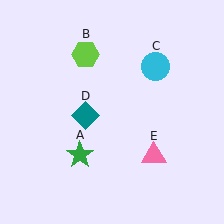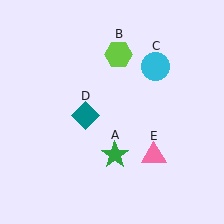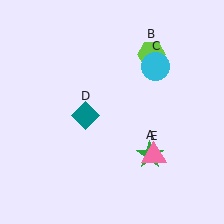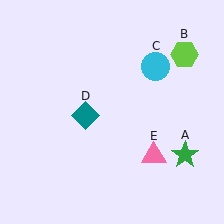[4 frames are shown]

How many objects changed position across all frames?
2 objects changed position: green star (object A), lime hexagon (object B).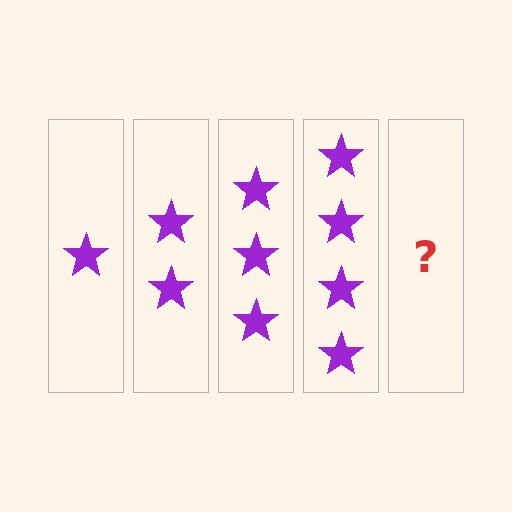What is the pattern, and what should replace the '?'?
The pattern is that each step adds one more star. The '?' should be 5 stars.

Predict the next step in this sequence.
The next step is 5 stars.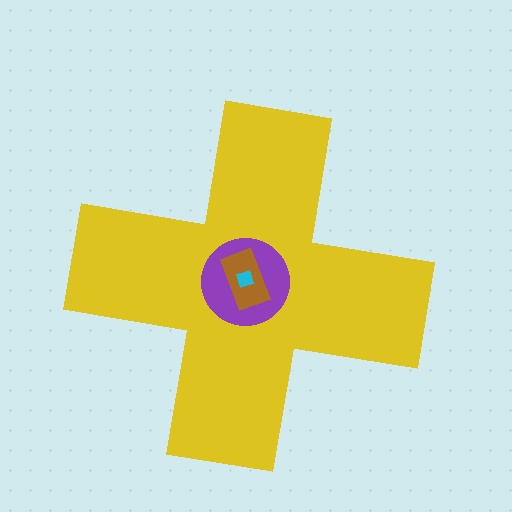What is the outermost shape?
The yellow cross.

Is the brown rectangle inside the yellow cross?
Yes.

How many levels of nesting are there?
4.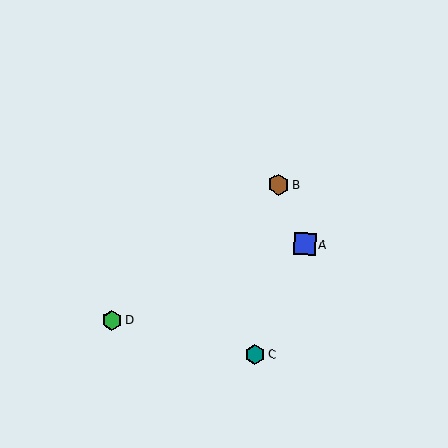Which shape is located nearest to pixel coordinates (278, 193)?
The brown hexagon (labeled B) at (278, 185) is nearest to that location.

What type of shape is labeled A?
Shape A is a blue square.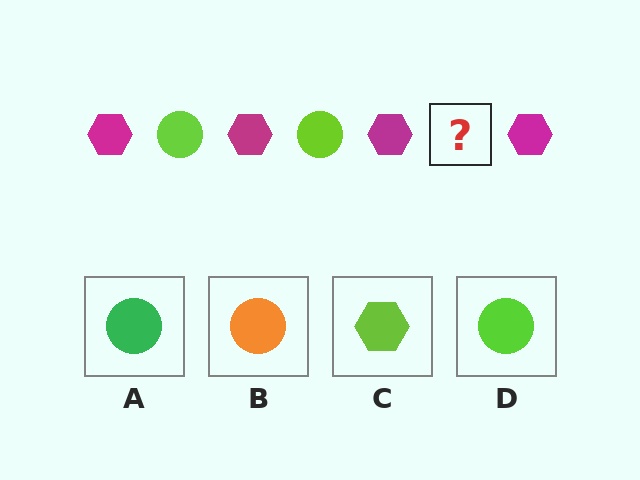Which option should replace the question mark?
Option D.